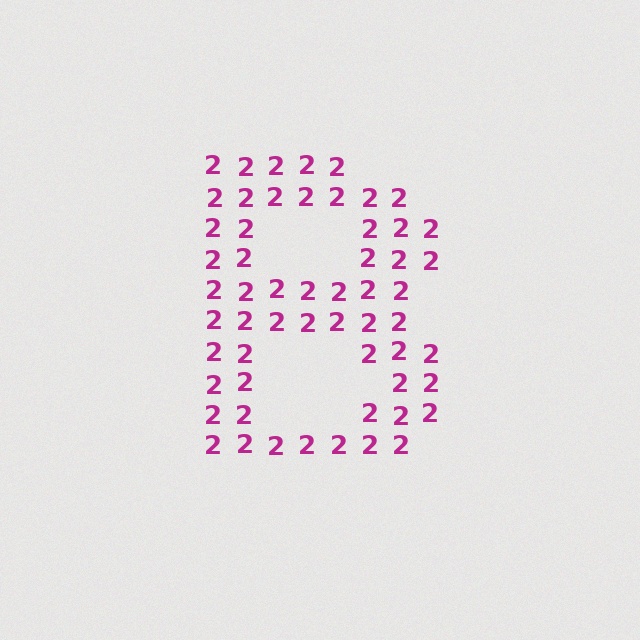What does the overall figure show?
The overall figure shows the letter B.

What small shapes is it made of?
It is made of small digit 2's.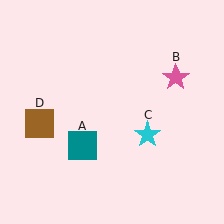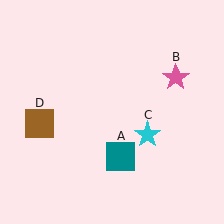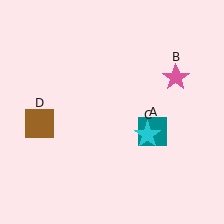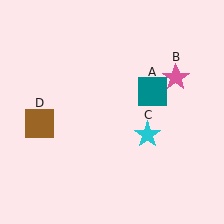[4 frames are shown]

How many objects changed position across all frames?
1 object changed position: teal square (object A).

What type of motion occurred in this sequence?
The teal square (object A) rotated counterclockwise around the center of the scene.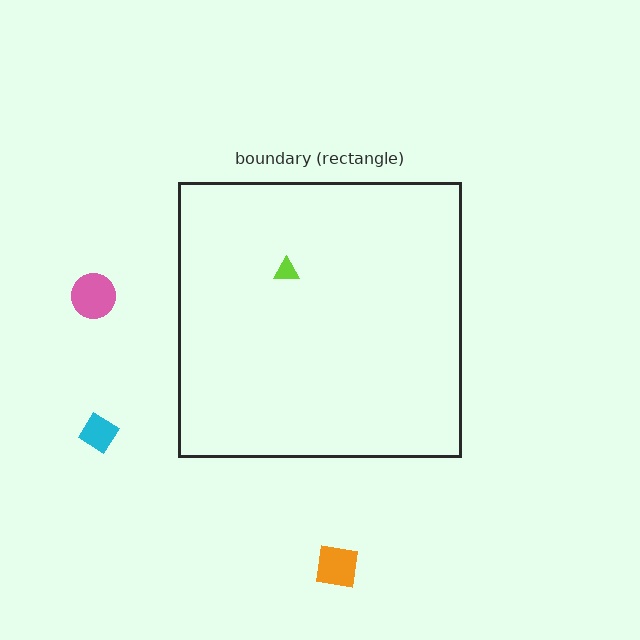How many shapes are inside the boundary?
1 inside, 3 outside.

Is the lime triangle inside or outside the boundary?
Inside.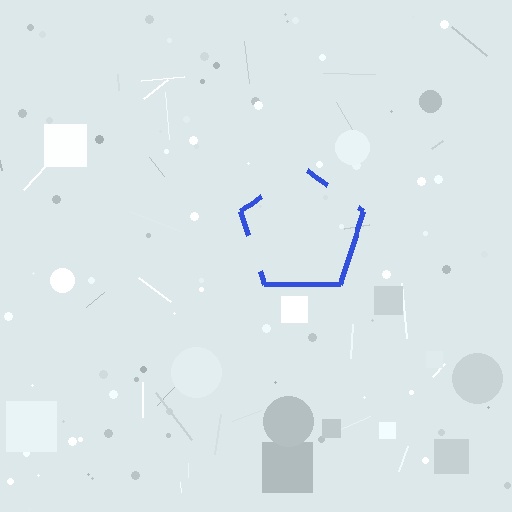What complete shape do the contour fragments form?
The contour fragments form a pentagon.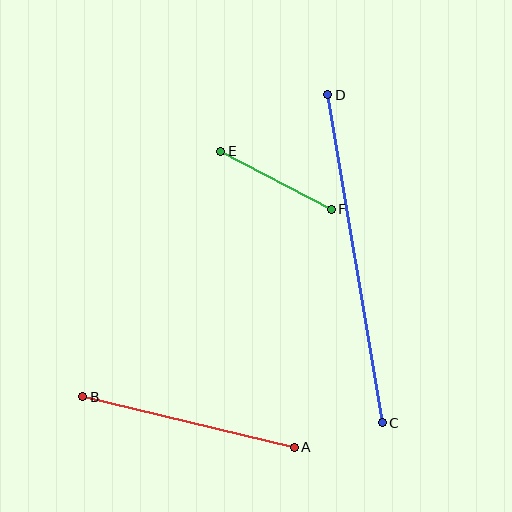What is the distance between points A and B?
The distance is approximately 217 pixels.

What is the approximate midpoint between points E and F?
The midpoint is at approximately (276, 180) pixels.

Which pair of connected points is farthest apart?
Points C and D are farthest apart.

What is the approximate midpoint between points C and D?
The midpoint is at approximately (355, 259) pixels.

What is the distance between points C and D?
The distance is approximately 333 pixels.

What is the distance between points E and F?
The distance is approximately 125 pixels.